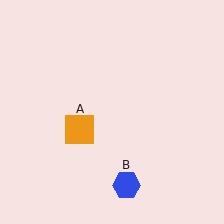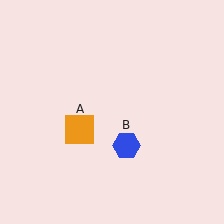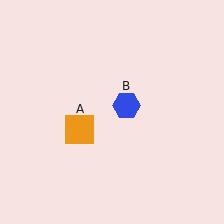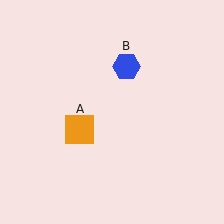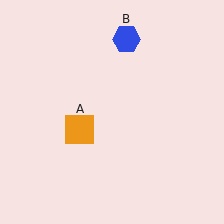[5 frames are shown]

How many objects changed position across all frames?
1 object changed position: blue hexagon (object B).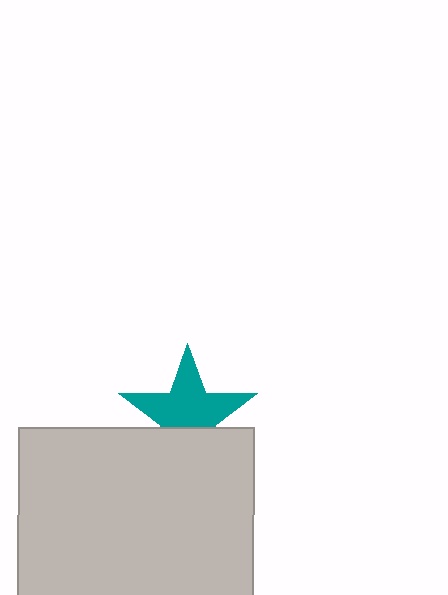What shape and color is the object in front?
The object in front is a light gray rectangle.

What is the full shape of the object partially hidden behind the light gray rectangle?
The partially hidden object is a teal star.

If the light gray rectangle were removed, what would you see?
You would see the complete teal star.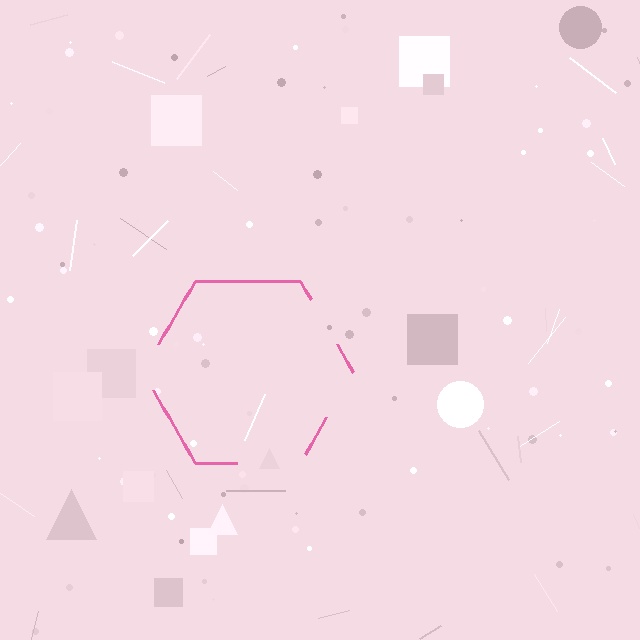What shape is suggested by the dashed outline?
The dashed outline suggests a hexagon.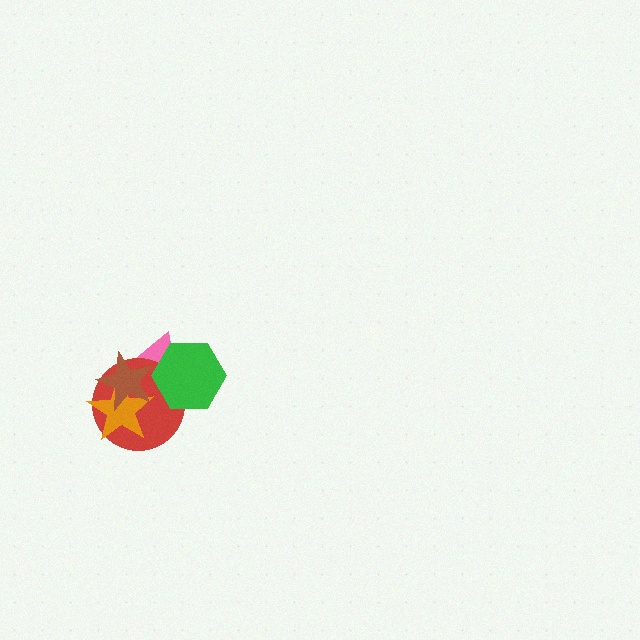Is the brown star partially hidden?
No, no other shape covers it.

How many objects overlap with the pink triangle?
4 objects overlap with the pink triangle.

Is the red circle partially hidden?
Yes, it is partially covered by another shape.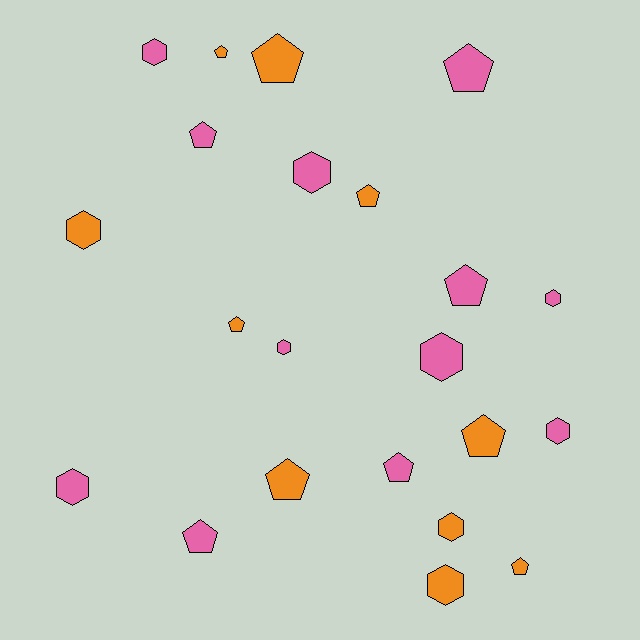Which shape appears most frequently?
Pentagon, with 12 objects.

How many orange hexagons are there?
There are 3 orange hexagons.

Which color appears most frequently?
Pink, with 12 objects.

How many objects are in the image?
There are 22 objects.